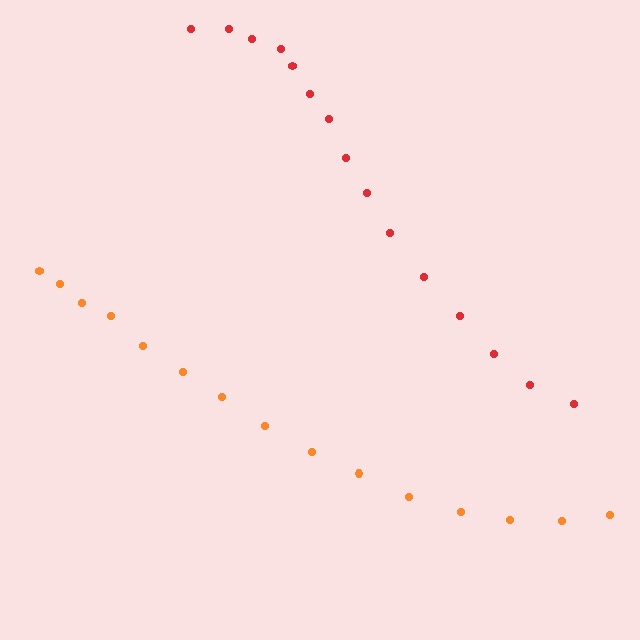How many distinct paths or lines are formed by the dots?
There are 2 distinct paths.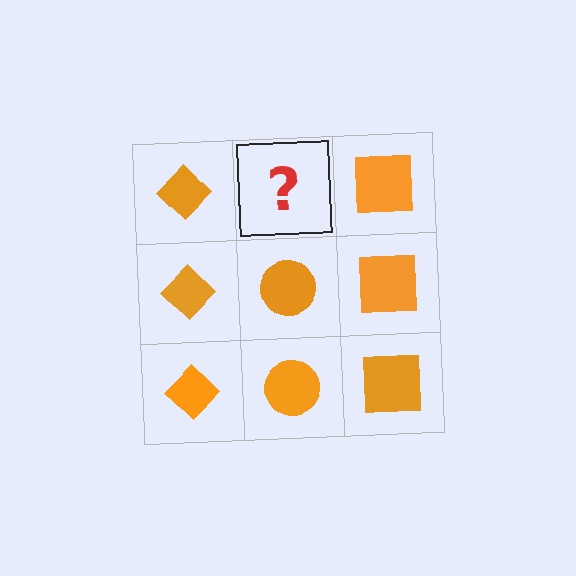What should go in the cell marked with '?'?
The missing cell should contain an orange circle.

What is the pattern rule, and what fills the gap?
The rule is that each column has a consistent shape. The gap should be filled with an orange circle.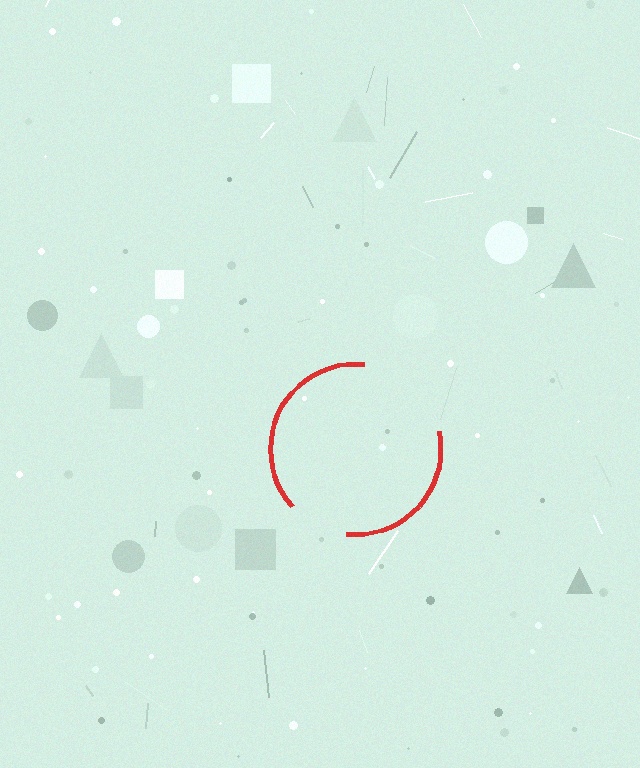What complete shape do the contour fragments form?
The contour fragments form a circle.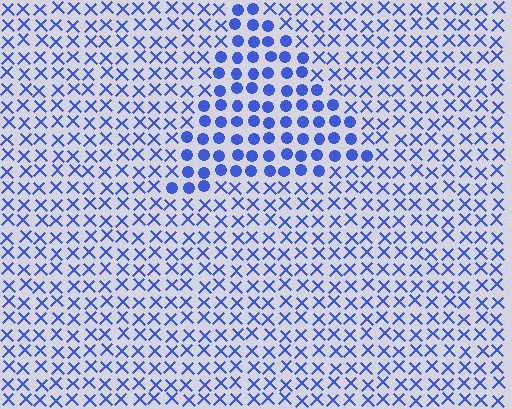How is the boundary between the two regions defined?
The boundary is defined by a change in element shape: circles inside vs. X marks outside. All elements share the same color and spacing.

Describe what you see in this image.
The image is filled with small blue elements arranged in a uniform grid. A triangle-shaped region contains circles, while the surrounding area contains X marks. The boundary is defined purely by the change in element shape.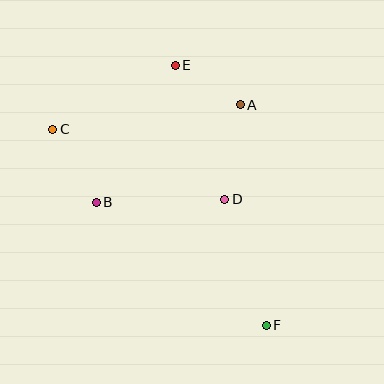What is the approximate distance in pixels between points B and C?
The distance between B and C is approximately 85 pixels.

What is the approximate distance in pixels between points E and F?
The distance between E and F is approximately 276 pixels.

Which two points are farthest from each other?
Points C and F are farthest from each other.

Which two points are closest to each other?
Points A and E are closest to each other.